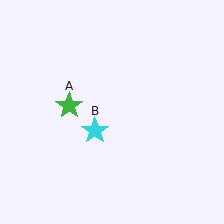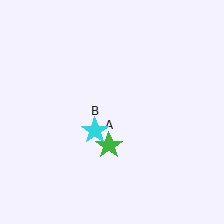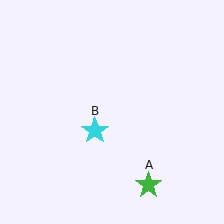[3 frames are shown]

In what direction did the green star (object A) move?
The green star (object A) moved down and to the right.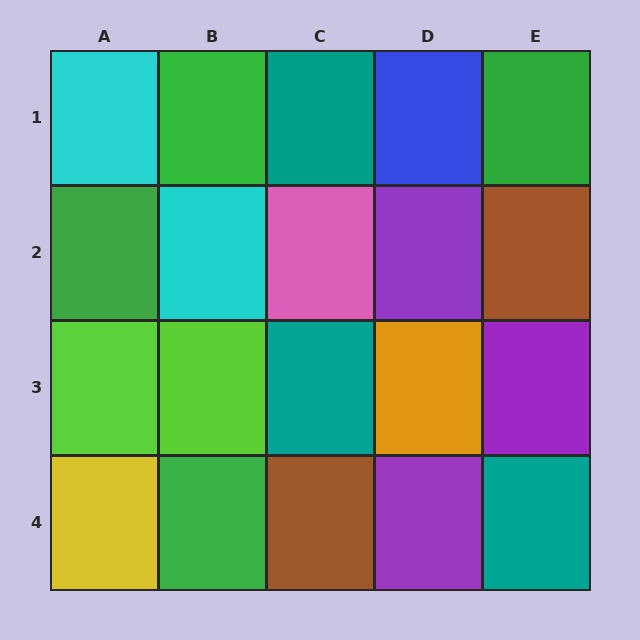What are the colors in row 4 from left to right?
Yellow, green, brown, purple, teal.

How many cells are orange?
1 cell is orange.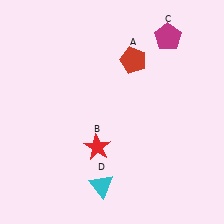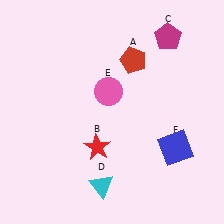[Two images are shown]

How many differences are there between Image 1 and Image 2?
There are 2 differences between the two images.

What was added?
A pink circle (E), a blue square (F) were added in Image 2.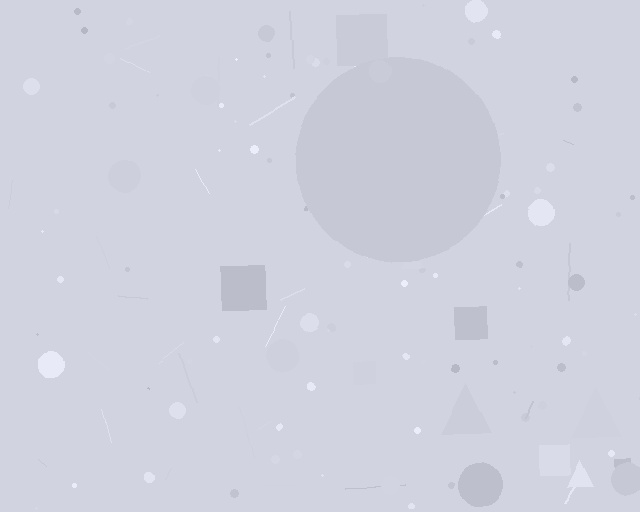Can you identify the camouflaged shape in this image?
The camouflaged shape is a circle.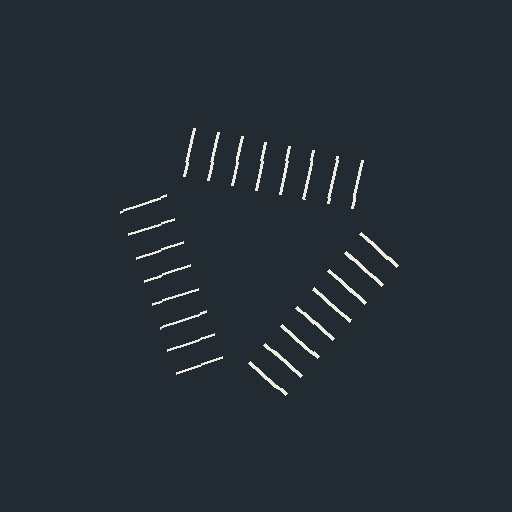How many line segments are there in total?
24 — 8 along each of the 3 edges.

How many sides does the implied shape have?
3 sides — the line-ends trace a triangle.